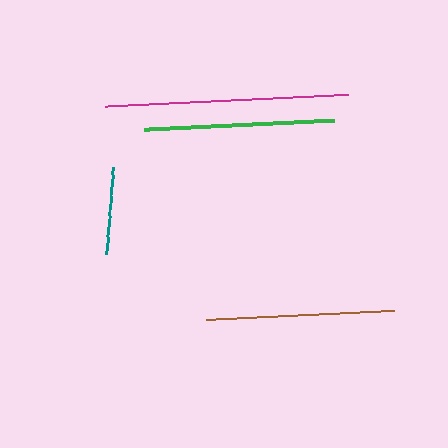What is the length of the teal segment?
The teal segment is approximately 86 pixels long.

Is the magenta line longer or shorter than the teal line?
The magenta line is longer than the teal line.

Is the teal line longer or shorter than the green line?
The green line is longer than the teal line.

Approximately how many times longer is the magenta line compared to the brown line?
The magenta line is approximately 1.3 times the length of the brown line.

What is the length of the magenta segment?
The magenta segment is approximately 243 pixels long.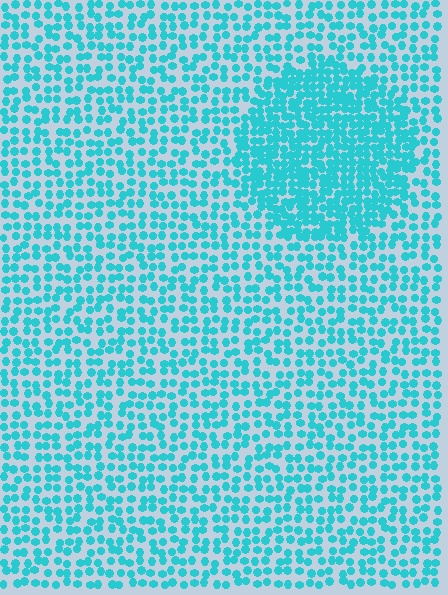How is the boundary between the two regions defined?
The boundary is defined by a change in element density (approximately 1.9x ratio). All elements are the same color, size, and shape.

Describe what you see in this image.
The image contains small cyan elements arranged at two different densities. A circle-shaped region is visible where the elements are more densely packed than the surrounding area.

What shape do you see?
I see a circle.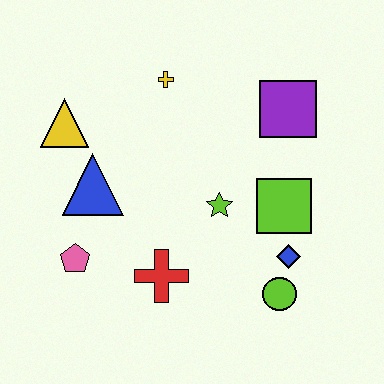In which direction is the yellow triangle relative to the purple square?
The yellow triangle is to the left of the purple square.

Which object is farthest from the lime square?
The yellow triangle is farthest from the lime square.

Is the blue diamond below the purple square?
Yes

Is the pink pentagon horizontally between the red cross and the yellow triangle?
Yes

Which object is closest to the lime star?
The lime square is closest to the lime star.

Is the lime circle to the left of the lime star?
No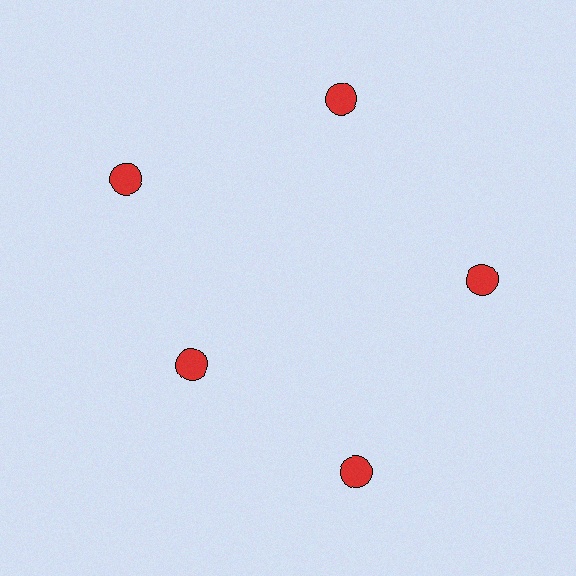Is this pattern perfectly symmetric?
No. The 5 red circles are arranged in a ring, but one element near the 8 o'clock position is pulled inward toward the center, breaking the 5-fold rotational symmetry.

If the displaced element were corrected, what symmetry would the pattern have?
It would have 5-fold rotational symmetry — the pattern would map onto itself every 72 degrees.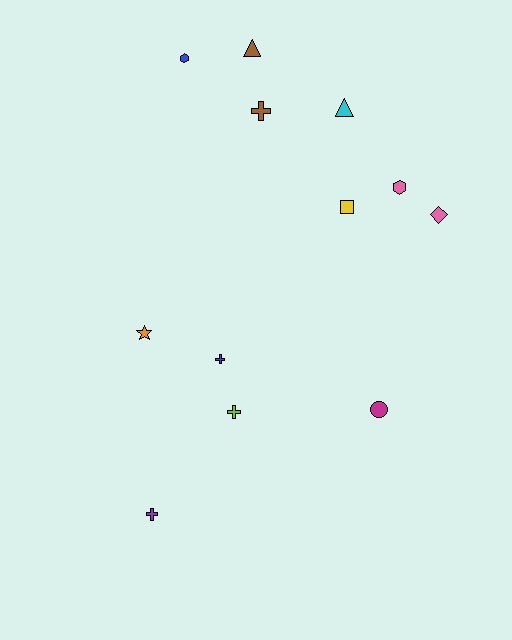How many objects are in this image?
There are 12 objects.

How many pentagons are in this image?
There are no pentagons.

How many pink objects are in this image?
There are 2 pink objects.